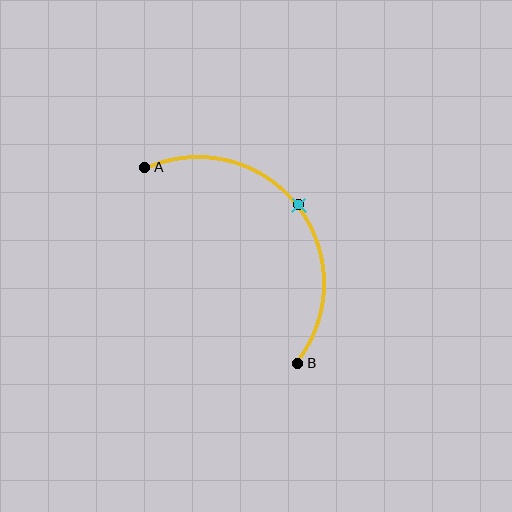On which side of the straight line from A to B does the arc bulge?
The arc bulges above and to the right of the straight line connecting A and B.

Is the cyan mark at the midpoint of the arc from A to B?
Yes. The cyan mark lies on the arc at equal arc-length from both A and B — it is the arc midpoint.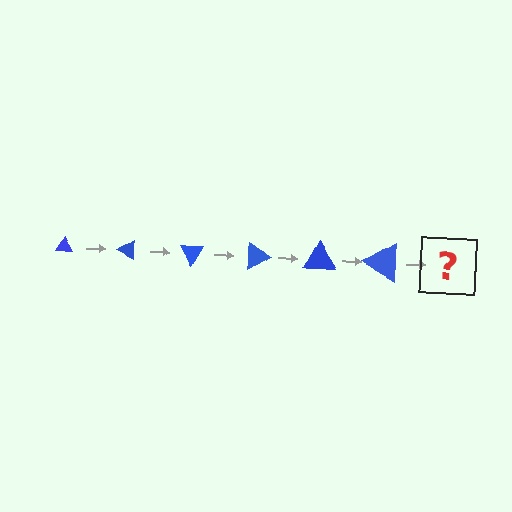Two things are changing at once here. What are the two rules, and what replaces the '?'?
The two rules are that the triangle grows larger each step and it rotates 30 degrees each step. The '?' should be a triangle, larger than the previous one and rotated 180 degrees from the start.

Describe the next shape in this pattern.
It should be a triangle, larger than the previous one and rotated 180 degrees from the start.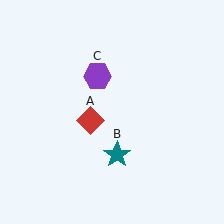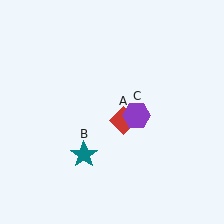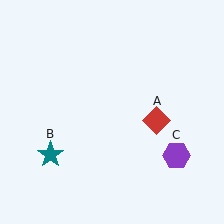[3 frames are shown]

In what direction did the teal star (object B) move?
The teal star (object B) moved left.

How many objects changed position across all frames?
3 objects changed position: red diamond (object A), teal star (object B), purple hexagon (object C).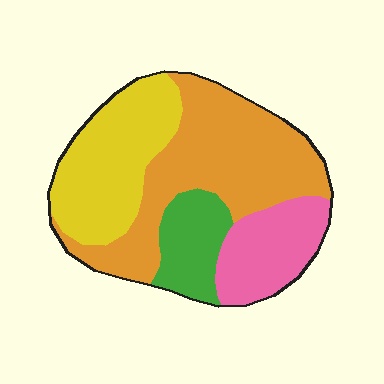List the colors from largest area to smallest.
From largest to smallest: orange, yellow, pink, green.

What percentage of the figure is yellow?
Yellow takes up about one quarter (1/4) of the figure.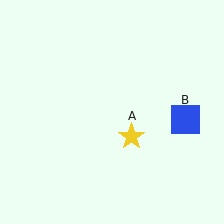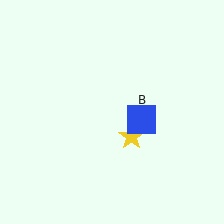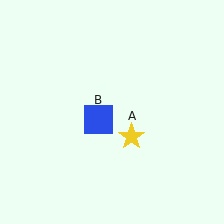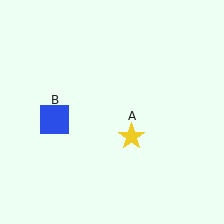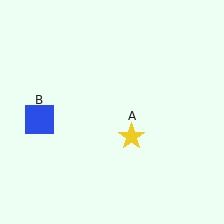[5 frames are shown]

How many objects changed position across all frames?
1 object changed position: blue square (object B).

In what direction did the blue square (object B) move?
The blue square (object B) moved left.